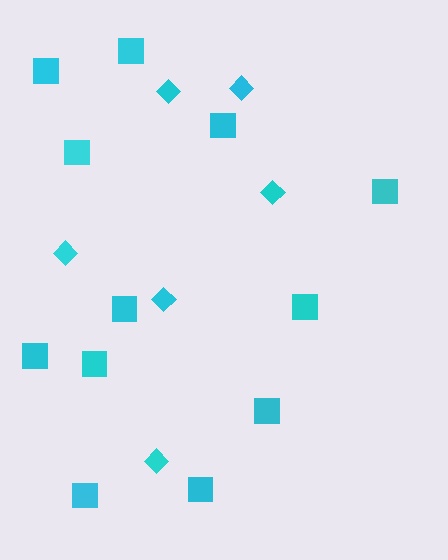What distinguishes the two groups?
There are 2 groups: one group of squares (12) and one group of diamonds (6).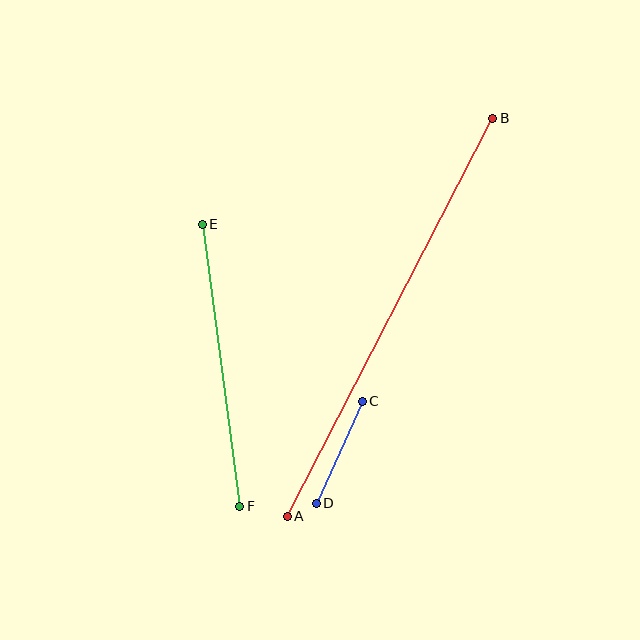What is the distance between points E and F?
The distance is approximately 284 pixels.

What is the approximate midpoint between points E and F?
The midpoint is at approximately (221, 365) pixels.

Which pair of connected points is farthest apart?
Points A and B are farthest apart.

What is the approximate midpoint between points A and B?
The midpoint is at approximately (390, 317) pixels.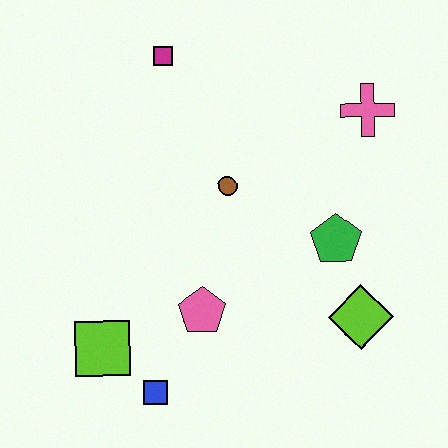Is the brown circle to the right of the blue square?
Yes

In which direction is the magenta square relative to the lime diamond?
The magenta square is above the lime diamond.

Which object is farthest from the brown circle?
The blue square is farthest from the brown circle.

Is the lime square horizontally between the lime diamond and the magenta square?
No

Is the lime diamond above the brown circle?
No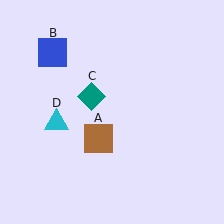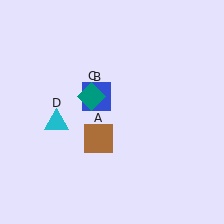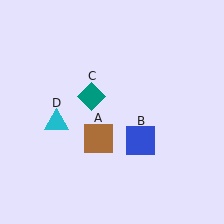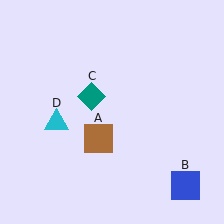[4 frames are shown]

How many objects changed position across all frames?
1 object changed position: blue square (object B).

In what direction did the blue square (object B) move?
The blue square (object B) moved down and to the right.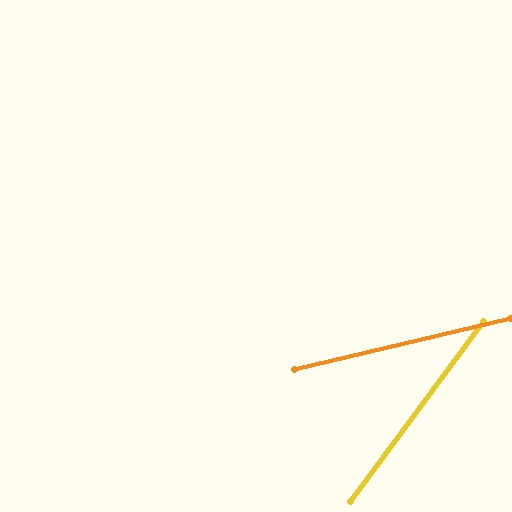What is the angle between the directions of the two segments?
Approximately 40 degrees.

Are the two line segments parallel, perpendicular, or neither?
Neither parallel nor perpendicular — they differ by about 40°.